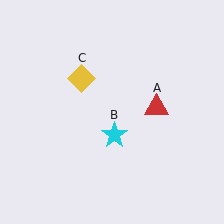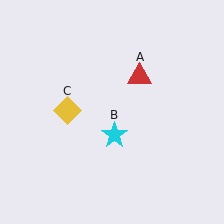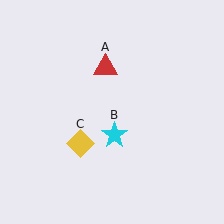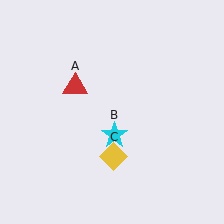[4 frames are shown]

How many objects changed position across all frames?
2 objects changed position: red triangle (object A), yellow diamond (object C).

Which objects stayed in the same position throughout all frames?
Cyan star (object B) remained stationary.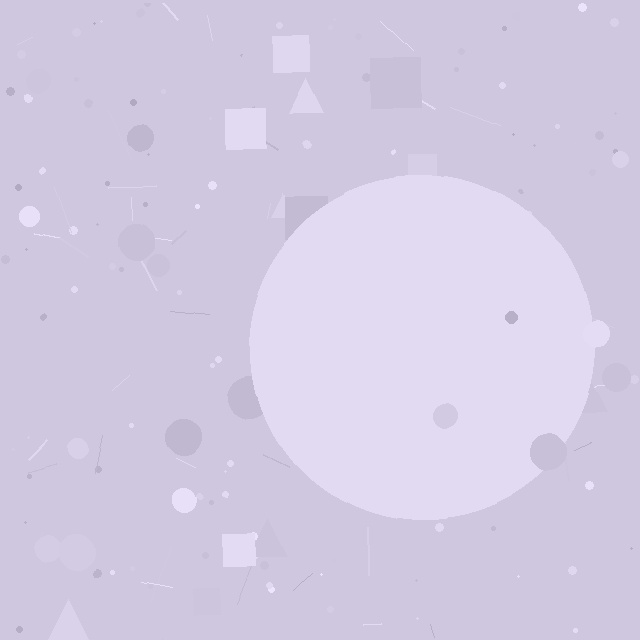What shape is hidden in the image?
A circle is hidden in the image.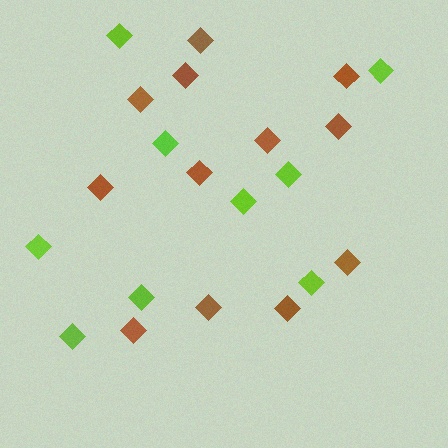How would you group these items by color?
There are 2 groups: one group of brown diamonds (12) and one group of lime diamonds (9).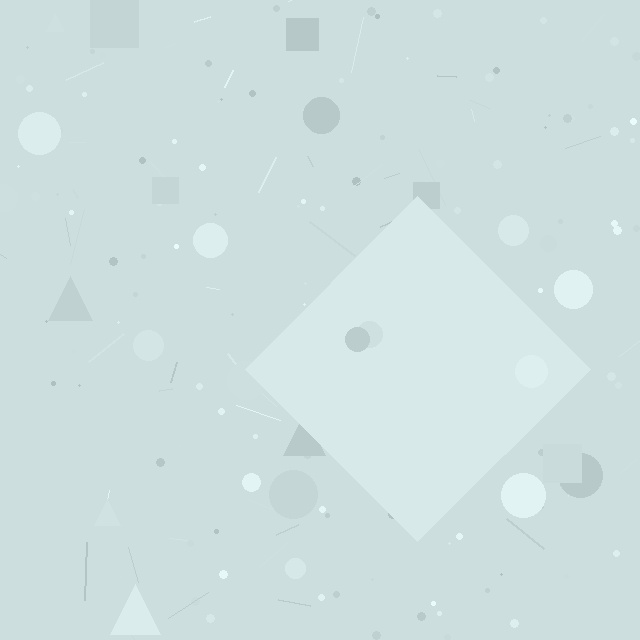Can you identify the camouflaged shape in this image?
The camouflaged shape is a diamond.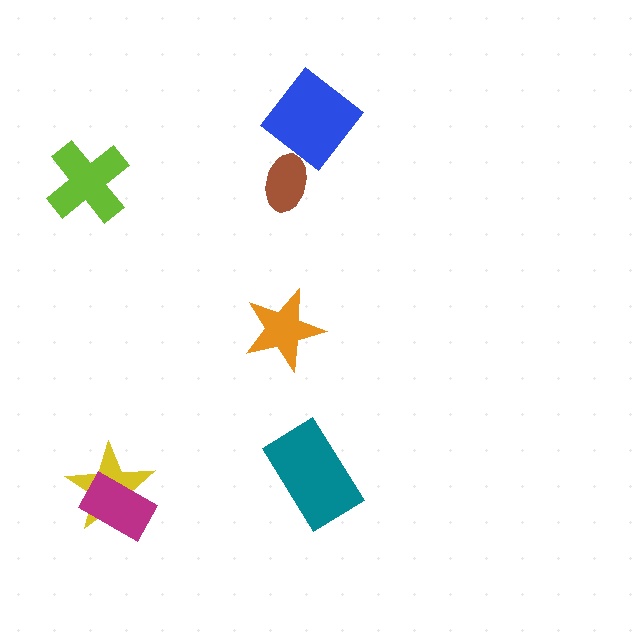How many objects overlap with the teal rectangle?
0 objects overlap with the teal rectangle.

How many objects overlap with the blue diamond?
0 objects overlap with the blue diamond.